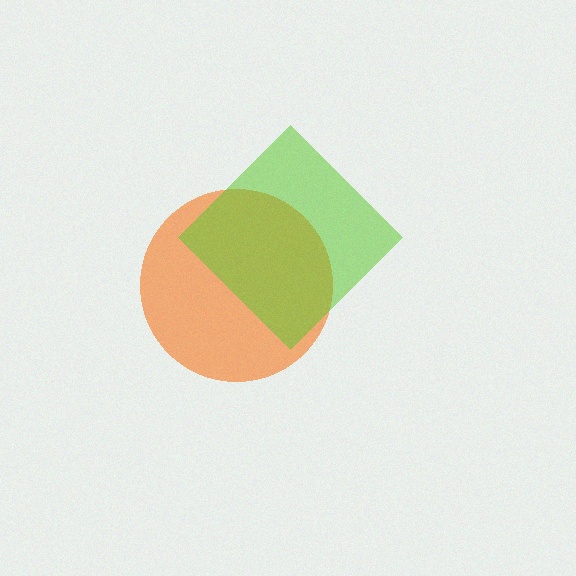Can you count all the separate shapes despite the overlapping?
Yes, there are 2 separate shapes.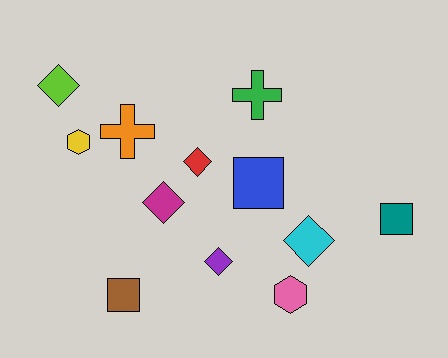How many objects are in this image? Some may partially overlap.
There are 12 objects.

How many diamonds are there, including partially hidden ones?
There are 5 diamonds.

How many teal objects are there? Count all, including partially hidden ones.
There is 1 teal object.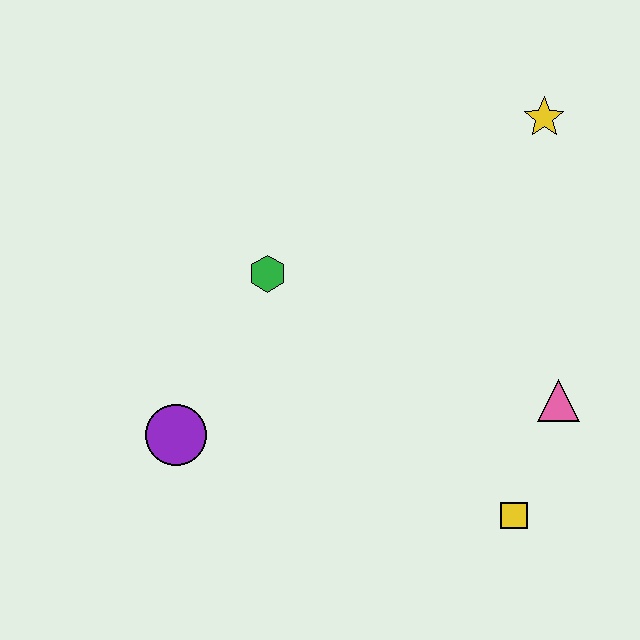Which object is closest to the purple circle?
The green hexagon is closest to the purple circle.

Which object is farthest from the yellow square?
The yellow star is farthest from the yellow square.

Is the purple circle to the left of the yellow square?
Yes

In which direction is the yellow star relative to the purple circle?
The yellow star is to the right of the purple circle.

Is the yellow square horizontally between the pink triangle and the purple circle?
Yes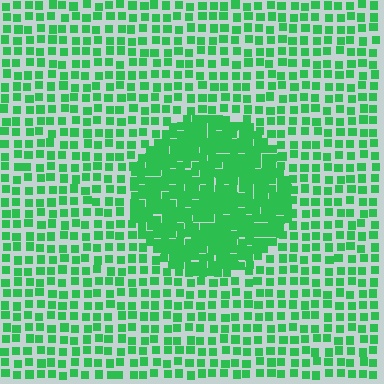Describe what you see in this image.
The image contains small green elements arranged at two different densities. A circle-shaped region is visible where the elements are more densely packed than the surrounding area.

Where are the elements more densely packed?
The elements are more densely packed inside the circle boundary.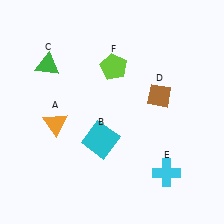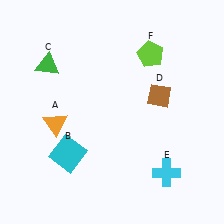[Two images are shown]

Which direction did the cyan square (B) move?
The cyan square (B) moved left.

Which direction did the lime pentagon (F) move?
The lime pentagon (F) moved right.